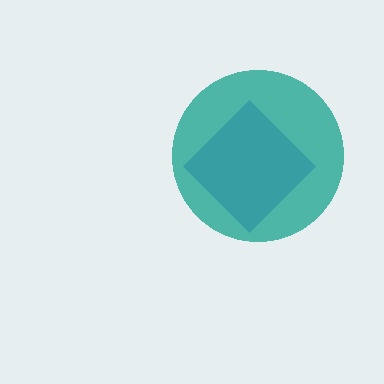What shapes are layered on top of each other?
The layered shapes are: a blue diamond, a teal circle.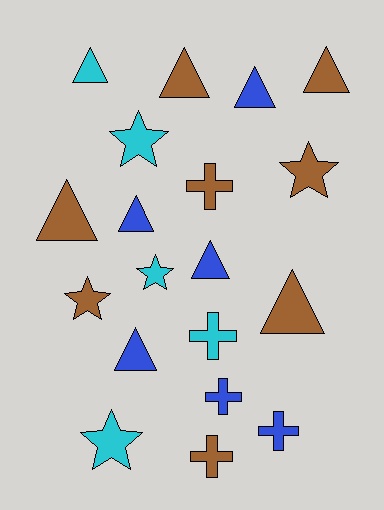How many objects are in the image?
There are 19 objects.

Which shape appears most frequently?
Triangle, with 9 objects.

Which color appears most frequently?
Brown, with 8 objects.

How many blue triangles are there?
There are 4 blue triangles.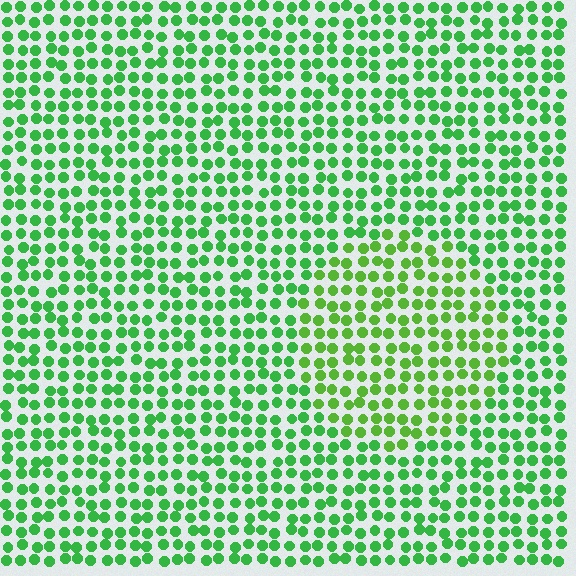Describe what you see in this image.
The image is filled with small green elements in a uniform arrangement. A circle-shaped region is visible where the elements are tinted to a slightly different hue, forming a subtle color boundary.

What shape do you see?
I see a circle.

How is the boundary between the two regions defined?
The boundary is defined purely by a slight shift in hue (about 22 degrees). Spacing, size, and orientation are identical on both sides.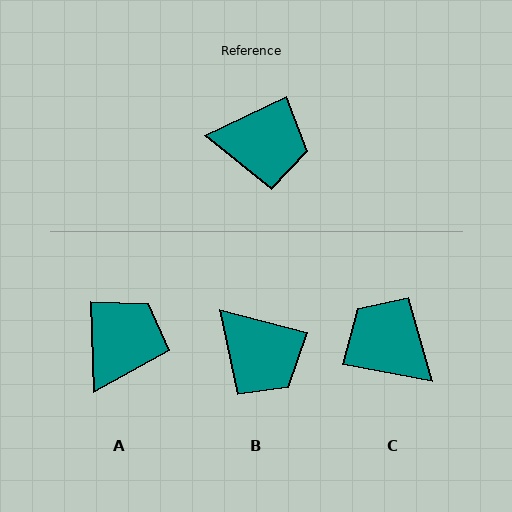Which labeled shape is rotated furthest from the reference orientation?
C, about 145 degrees away.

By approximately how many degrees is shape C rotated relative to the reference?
Approximately 145 degrees counter-clockwise.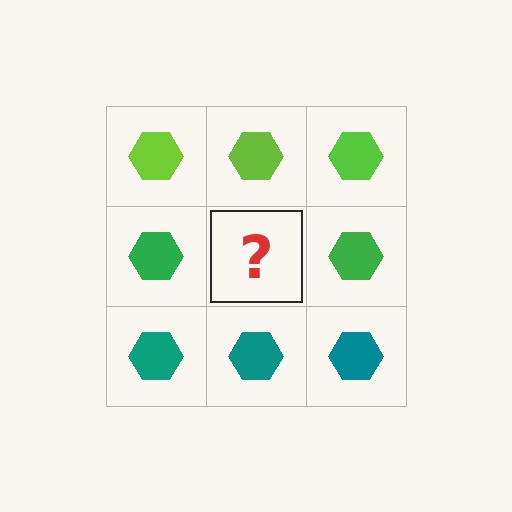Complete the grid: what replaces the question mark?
The question mark should be replaced with a green hexagon.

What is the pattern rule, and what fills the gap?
The rule is that each row has a consistent color. The gap should be filled with a green hexagon.